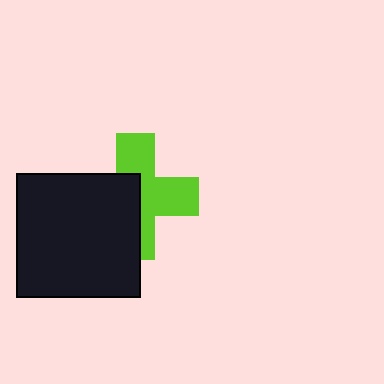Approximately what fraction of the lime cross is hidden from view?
Roughly 47% of the lime cross is hidden behind the black square.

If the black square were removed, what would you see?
You would see the complete lime cross.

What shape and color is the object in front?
The object in front is a black square.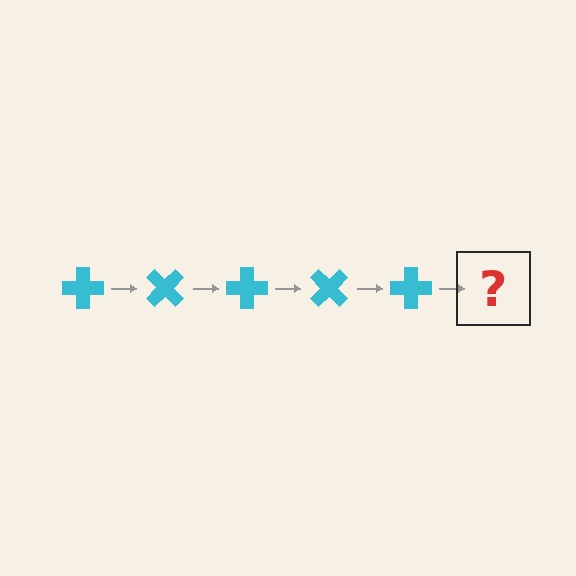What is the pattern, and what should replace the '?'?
The pattern is that the cross rotates 45 degrees each step. The '?' should be a cyan cross rotated 225 degrees.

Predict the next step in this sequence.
The next step is a cyan cross rotated 225 degrees.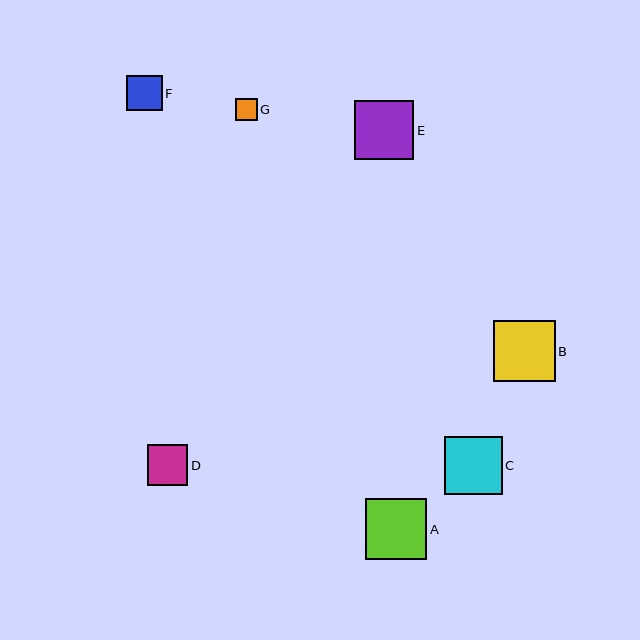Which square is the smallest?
Square G is the smallest with a size of approximately 22 pixels.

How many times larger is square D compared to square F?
Square D is approximately 1.1 times the size of square F.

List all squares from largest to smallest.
From largest to smallest: B, A, E, C, D, F, G.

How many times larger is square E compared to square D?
Square E is approximately 1.5 times the size of square D.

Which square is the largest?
Square B is the largest with a size of approximately 62 pixels.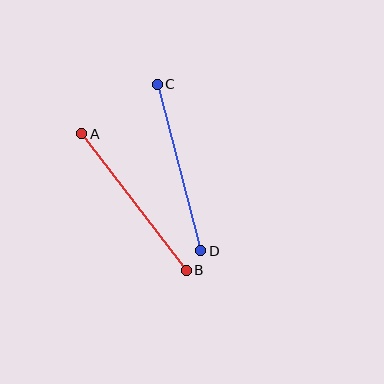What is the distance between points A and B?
The distance is approximately 172 pixels.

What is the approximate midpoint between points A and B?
The midpoint is at approximately (134, 202) pixels.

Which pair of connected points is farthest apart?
Points C and D are farthest apart.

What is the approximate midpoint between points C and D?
The midpoint is at approximately (179, 168) pixels.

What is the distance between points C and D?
The distance is approximately 172 pixels.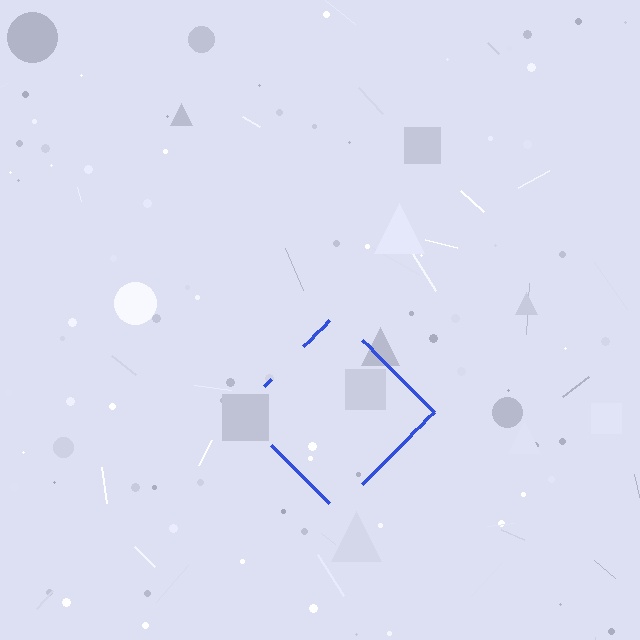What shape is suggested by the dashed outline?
The dashed outline suggests a diamond.